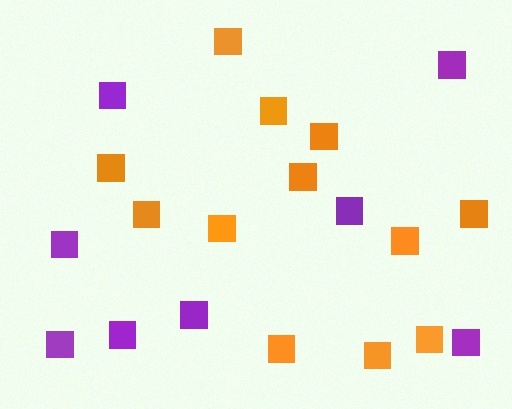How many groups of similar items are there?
There are 2 groups: one group of orange squares (12) and one group of purple squares (8).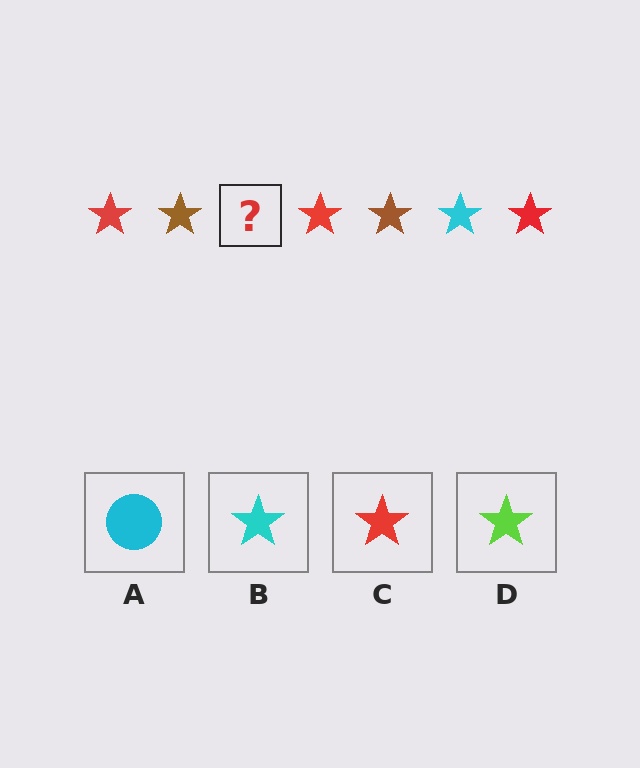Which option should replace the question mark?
Option B.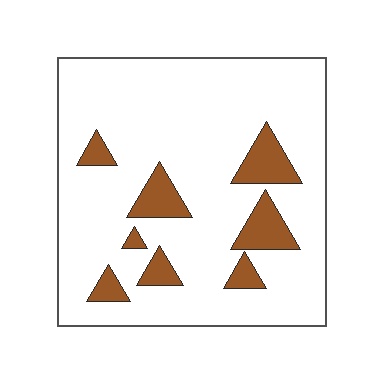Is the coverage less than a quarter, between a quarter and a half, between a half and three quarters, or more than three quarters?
Less than a quarter.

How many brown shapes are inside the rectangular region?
8.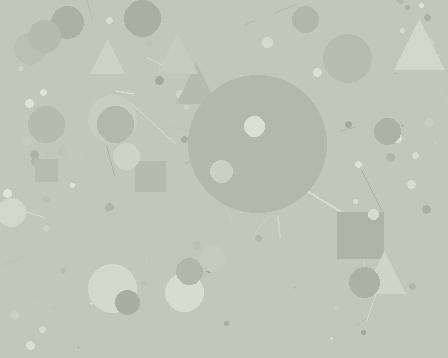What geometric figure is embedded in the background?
A circle is embedded in the background.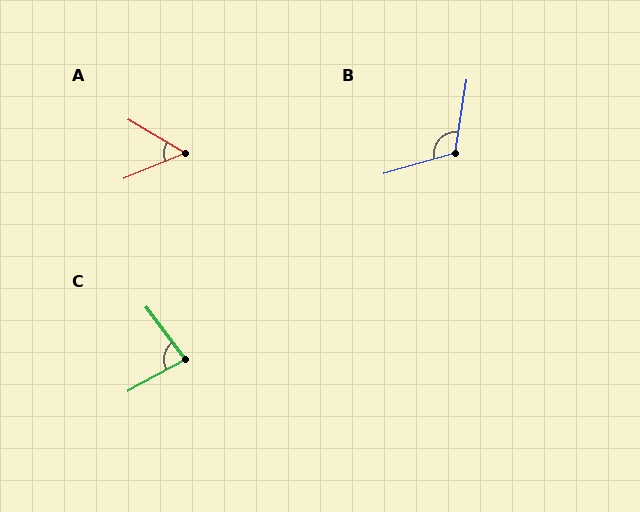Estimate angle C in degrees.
Approximately 82 degrees.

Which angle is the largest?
B, at approximately 115 degrees.